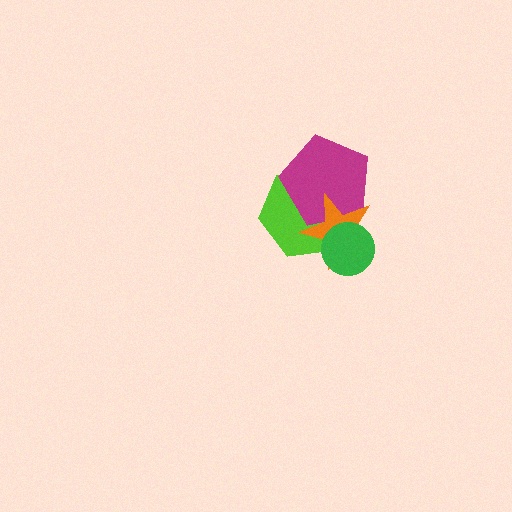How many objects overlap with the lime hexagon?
3 objects overlap with the lime hexagon.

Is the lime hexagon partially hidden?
Yes, it is partially covered by another shape.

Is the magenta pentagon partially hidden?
Yes, it is partially covered by another shape.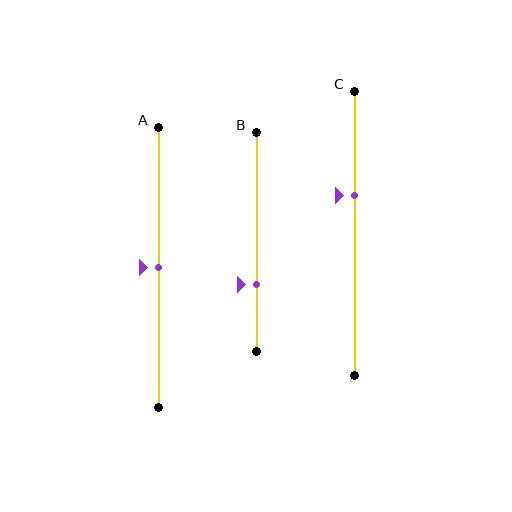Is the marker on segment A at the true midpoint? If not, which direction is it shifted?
Yes, the marker on segment A is at the true midpoint.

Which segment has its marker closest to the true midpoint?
Segment A has its marker closest to the true midpoint.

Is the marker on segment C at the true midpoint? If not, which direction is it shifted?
No, the marker on segment C is shifted upward by about 13% of the segment length.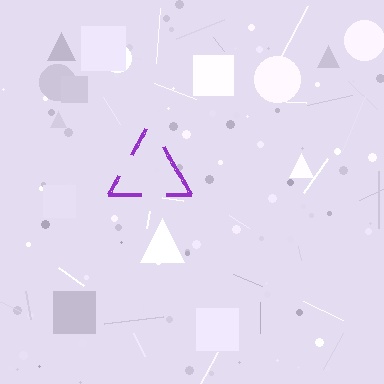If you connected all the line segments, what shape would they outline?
They would outline a triangle.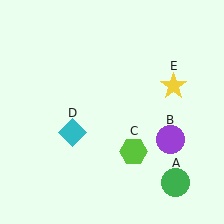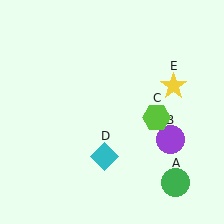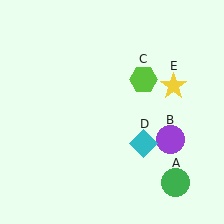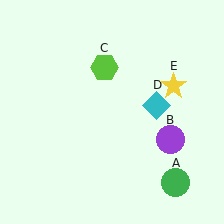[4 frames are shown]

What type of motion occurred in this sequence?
The lime hexagon (object C), cyan diamond (object D) rotated counterclockwise around the center of the scene.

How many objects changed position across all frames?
2 objects changed position: lime hexagon (object C), cyan diamond (object D).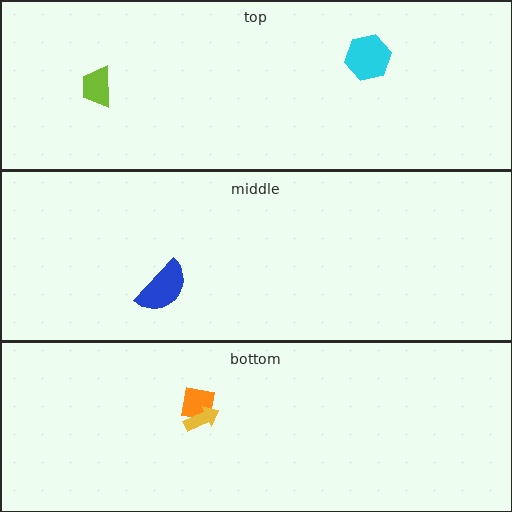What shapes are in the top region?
The lime trapezoid, the cyan hexagon.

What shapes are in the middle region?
The blue semicircle.